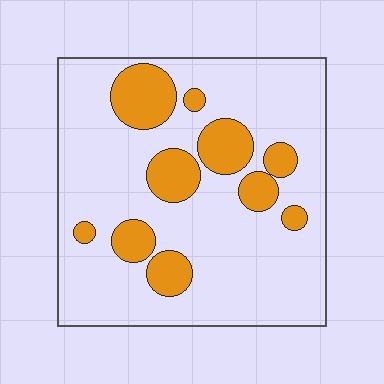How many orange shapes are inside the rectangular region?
10.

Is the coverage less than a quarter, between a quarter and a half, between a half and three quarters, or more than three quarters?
Less than a quarter.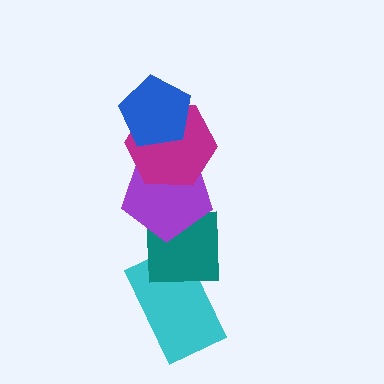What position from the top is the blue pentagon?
The blue pentagon is 1st from the top.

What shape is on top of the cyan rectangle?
The teal square is on top of the cyan rectangle.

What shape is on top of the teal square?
The purple pentagon is on top of the teal square.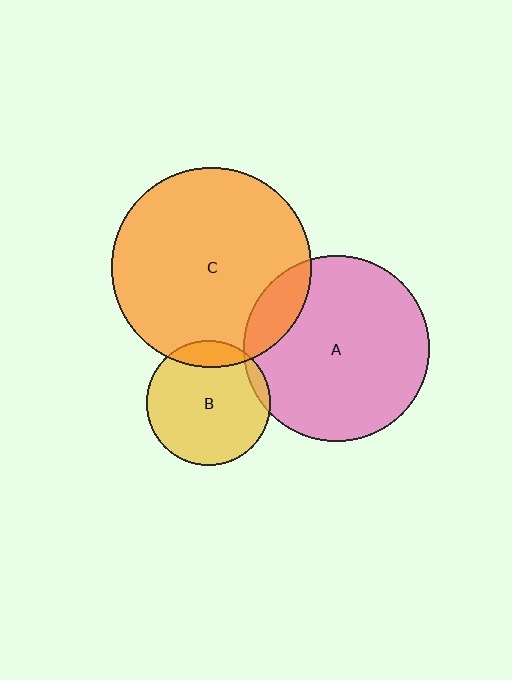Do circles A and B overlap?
Yes.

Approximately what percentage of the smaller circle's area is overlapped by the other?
Approximately 5%.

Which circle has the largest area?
Circle C (orange).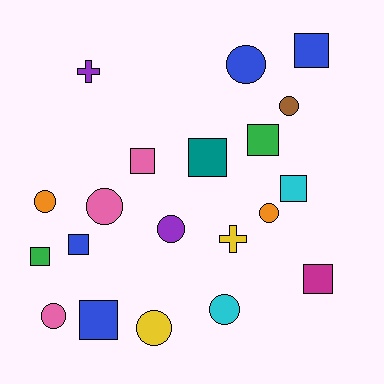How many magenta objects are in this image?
There is 1 magenta object.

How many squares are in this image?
There are 9 squares.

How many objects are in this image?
There are 20 objects.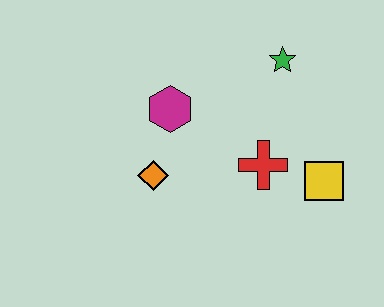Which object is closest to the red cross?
The yellow square is closest to the red cross.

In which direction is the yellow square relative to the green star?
The yellow square is below the green star.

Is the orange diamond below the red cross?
Yes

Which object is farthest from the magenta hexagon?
The yellow square is farthest from the magenta hexagon.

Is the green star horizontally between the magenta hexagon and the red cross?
No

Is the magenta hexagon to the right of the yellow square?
No